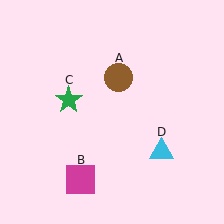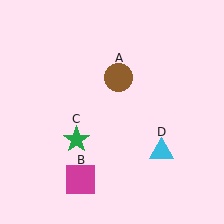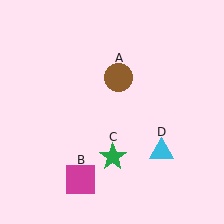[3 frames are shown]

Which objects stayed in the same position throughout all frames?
Brown circle (object A) and magenta square (object B) and cyan triangle (object D) remained stationary.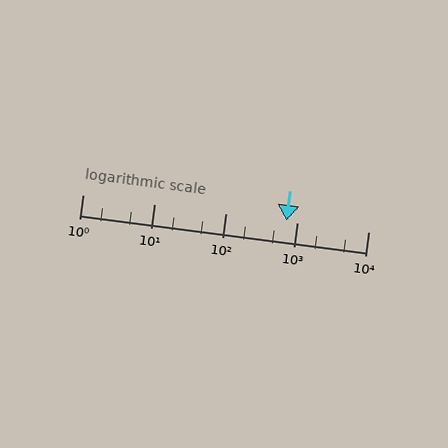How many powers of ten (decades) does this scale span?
The scale spans 4 decades, from 1 to 10000.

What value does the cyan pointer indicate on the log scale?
The pointer indicates approximately 710.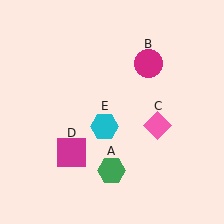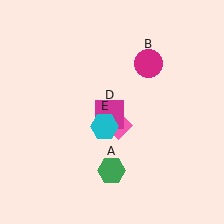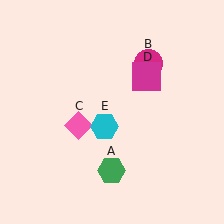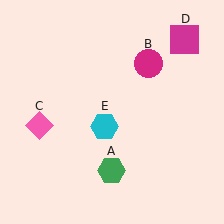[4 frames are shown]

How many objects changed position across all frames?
2 objects changed position: pink diamond (object C), magenta square (object D).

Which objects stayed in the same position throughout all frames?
Green hexagon (object A) and magenta circle (object B) and cyan hexagon (object E) remained stationary.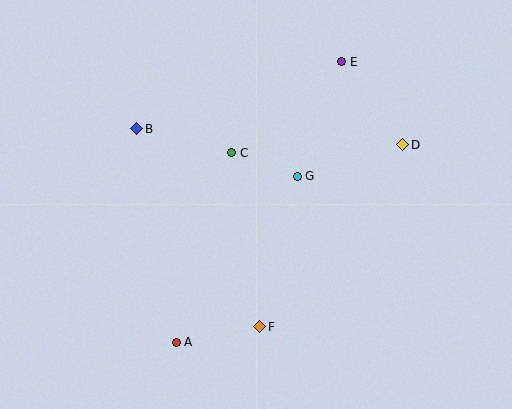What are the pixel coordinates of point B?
Point B is at (137, 129).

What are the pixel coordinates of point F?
Point F is at (260, 327).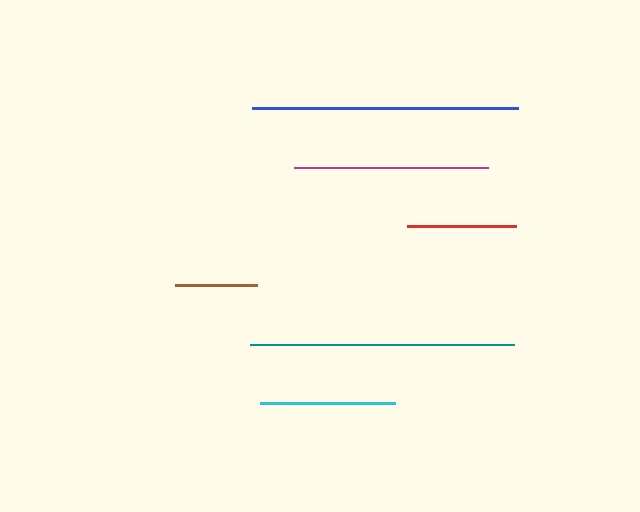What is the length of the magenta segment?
The magenta segment is approximately 193 pixels long.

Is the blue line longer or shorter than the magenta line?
The blue line is longer than the magenta line.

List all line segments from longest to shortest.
From longest to shortest: blue, teal, magenta, cyan, red, brown.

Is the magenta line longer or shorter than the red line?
The magenta line is longer than the red line.